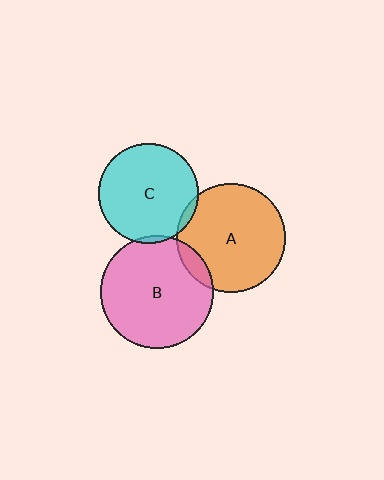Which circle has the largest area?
Circle B (pink).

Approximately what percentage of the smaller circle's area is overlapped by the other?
Approximately 5%.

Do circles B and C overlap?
Yes.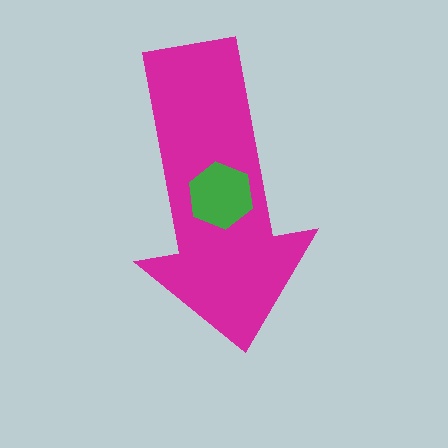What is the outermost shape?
The magenta arrow.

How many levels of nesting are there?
2.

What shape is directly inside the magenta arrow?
The green hexagon.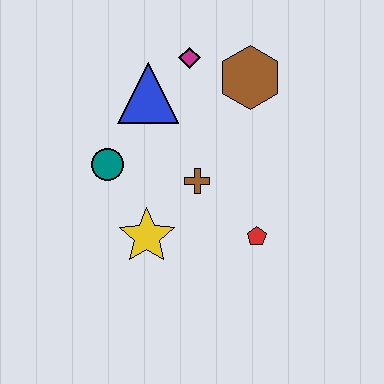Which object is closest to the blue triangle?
The magenta diamond is closest to the blue triangle.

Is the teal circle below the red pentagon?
No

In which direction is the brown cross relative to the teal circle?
The brown cross is to the right of the teal circle.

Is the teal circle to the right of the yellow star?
No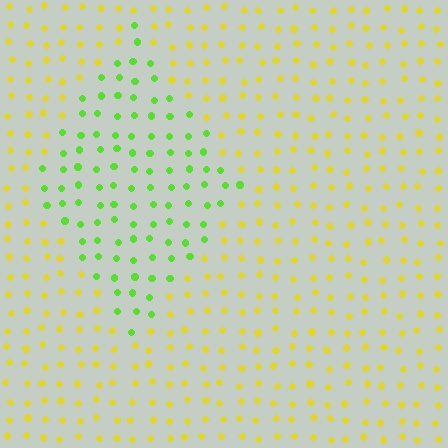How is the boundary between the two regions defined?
The boundary is defined purely by a slight shift in hue (about 50 degrees). Spacing, size, and orientation are identical on both sides.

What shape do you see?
I see a diamond.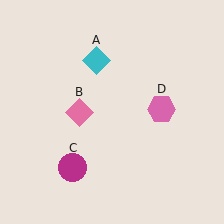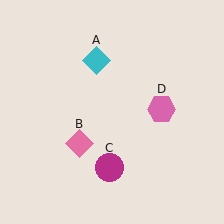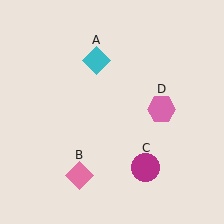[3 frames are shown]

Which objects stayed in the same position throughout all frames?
Cyan diamond (object A) and pink hexagon (object D) remained stationary.